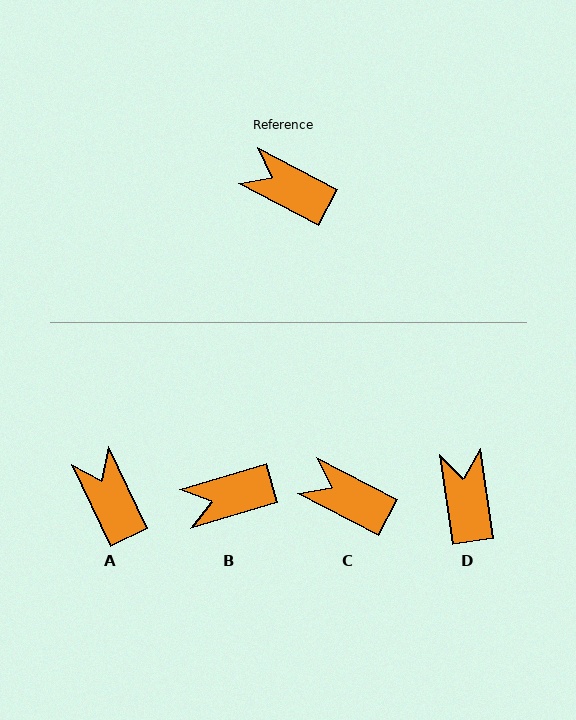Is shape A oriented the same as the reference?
No, it is off by about 37 degrees.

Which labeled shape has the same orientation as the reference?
C.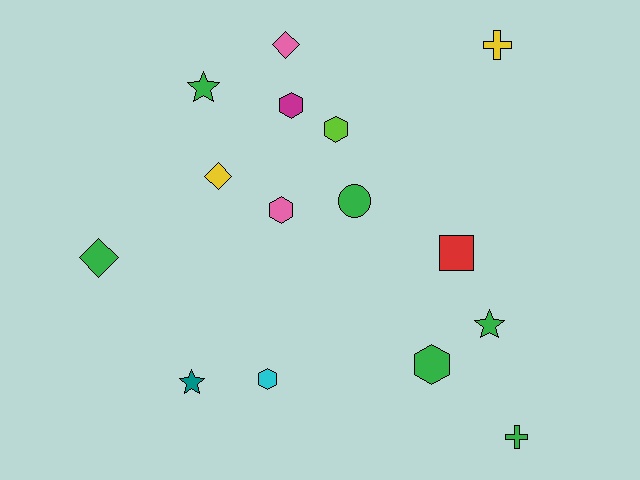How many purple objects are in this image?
There are no purple objects.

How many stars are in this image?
There are 3 stars.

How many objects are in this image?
There are 15 objects.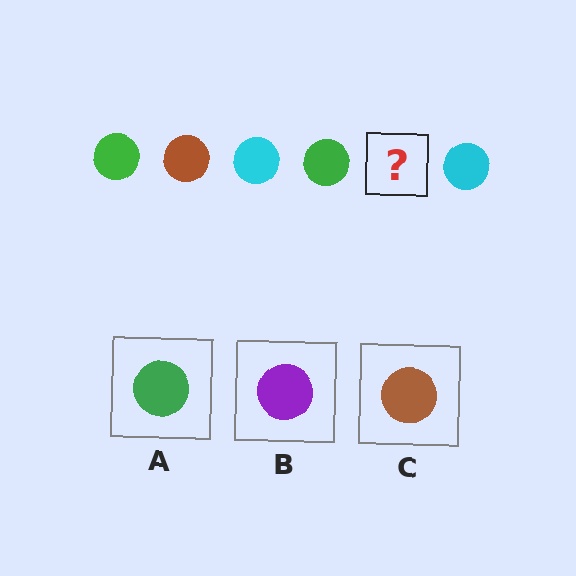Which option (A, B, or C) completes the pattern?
C.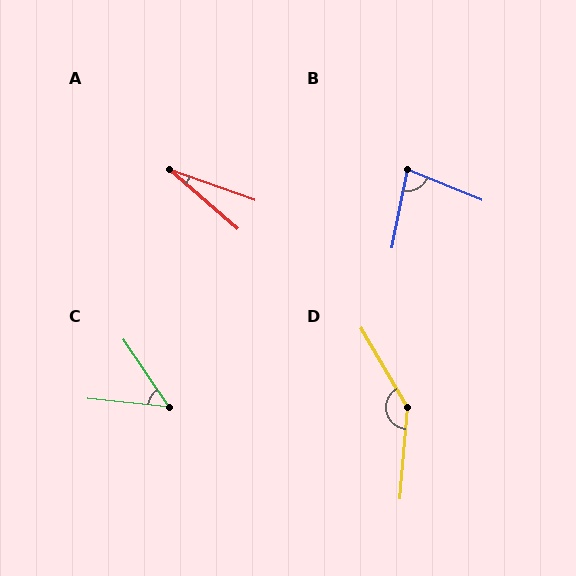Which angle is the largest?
D, at approximately 145 degrees.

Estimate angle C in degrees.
Approximately 50 degrees.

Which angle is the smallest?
A, at approximately 22 degrees.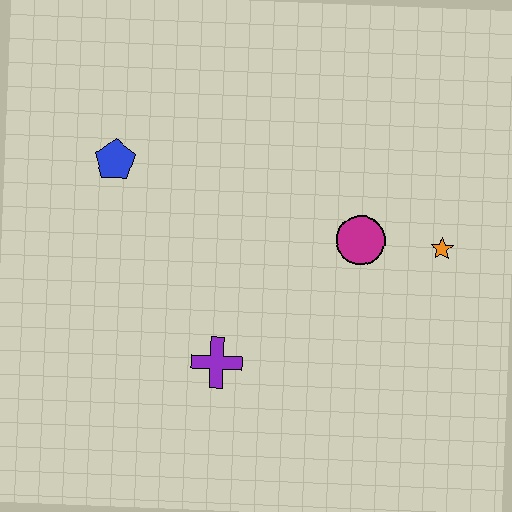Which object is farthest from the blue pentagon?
The orange star is farthest from the blue pentagon.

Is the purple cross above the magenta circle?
No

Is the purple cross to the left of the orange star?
Yes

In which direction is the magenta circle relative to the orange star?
The magenta circle is to the left of the orange star.